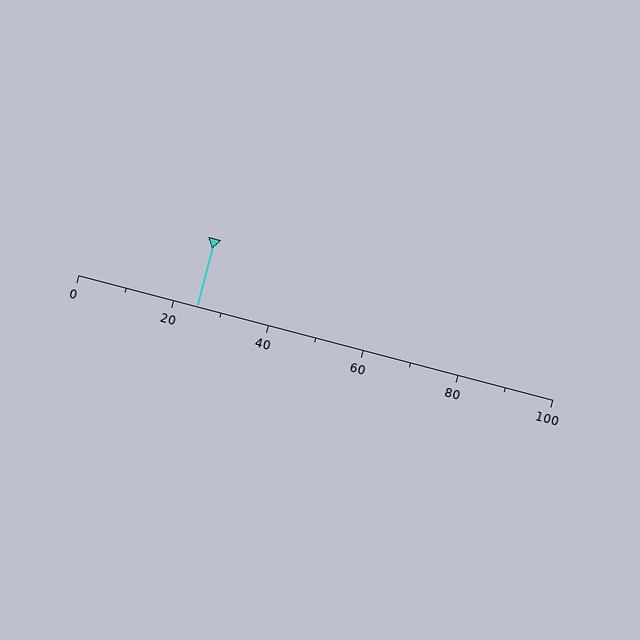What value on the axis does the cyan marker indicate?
The marker indicates approximately 25.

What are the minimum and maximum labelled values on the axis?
The axis runs from 0 to 100.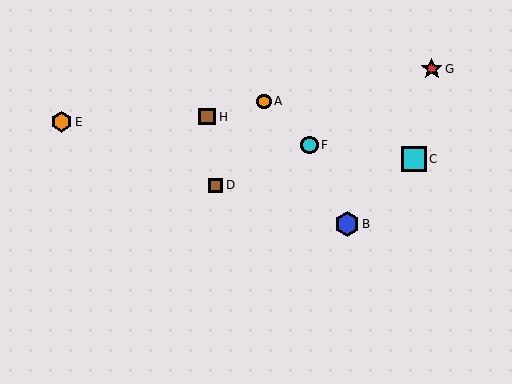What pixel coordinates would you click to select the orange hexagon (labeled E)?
Click at (62, 122) to select the orange hexagon E.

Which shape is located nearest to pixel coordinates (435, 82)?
The red star (labeled G) at (432, 69) is nearest to that location.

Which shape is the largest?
The cyan square (labeled C) is the largest.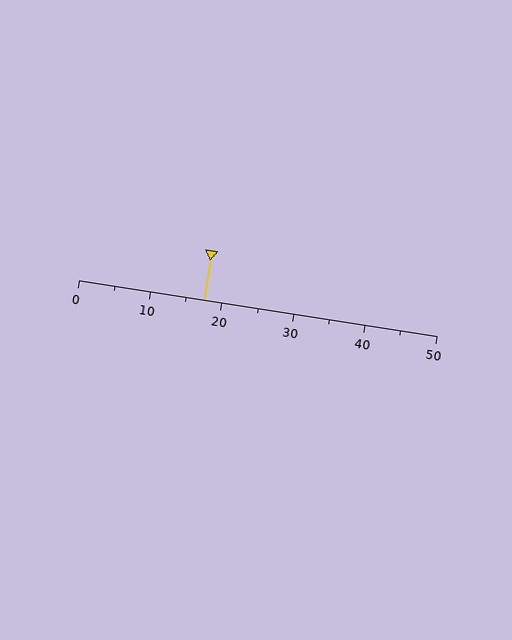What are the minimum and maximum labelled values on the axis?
The axis runs from 0 to 50.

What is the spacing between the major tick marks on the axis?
The major ticks are spaced 10 apart.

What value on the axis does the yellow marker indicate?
The marker indicates approximately 17.5.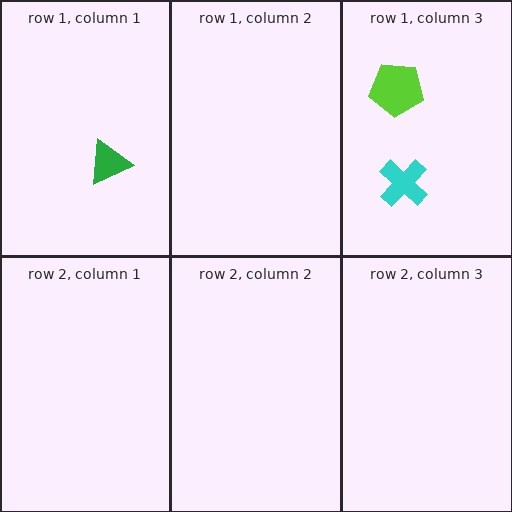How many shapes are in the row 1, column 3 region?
2.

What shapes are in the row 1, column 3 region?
The cyan cross, the lime pentagon.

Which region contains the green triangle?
The row 1, column 1 region.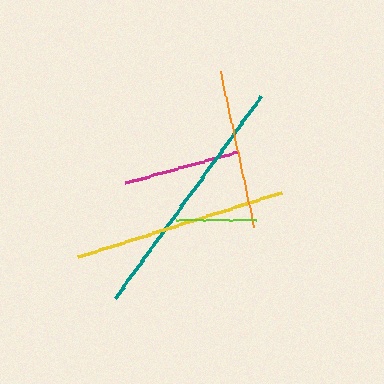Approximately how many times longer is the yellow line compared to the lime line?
The yellow line is approximately 2.7 times the length of the lime line.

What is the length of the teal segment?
The teal segment is approximately 248 pixels long.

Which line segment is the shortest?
The lime line is the shortest at approximately 80 pixels.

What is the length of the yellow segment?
The yellow segment is approximately 214 pixels long.